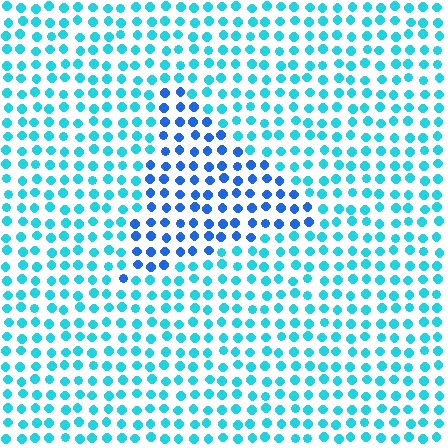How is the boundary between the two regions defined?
The boundary is defined purely by a slight shift in hue (about 35 degrees). Spacing, size, and orientation are identical on both sides.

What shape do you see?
I see a triangle.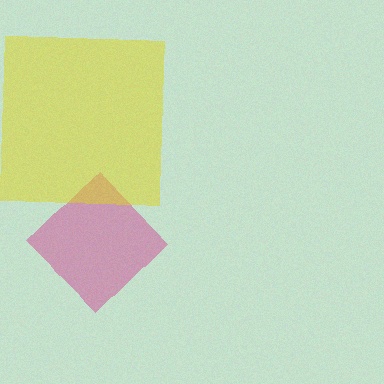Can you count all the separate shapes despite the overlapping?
Yes, there are 2 separate shapes.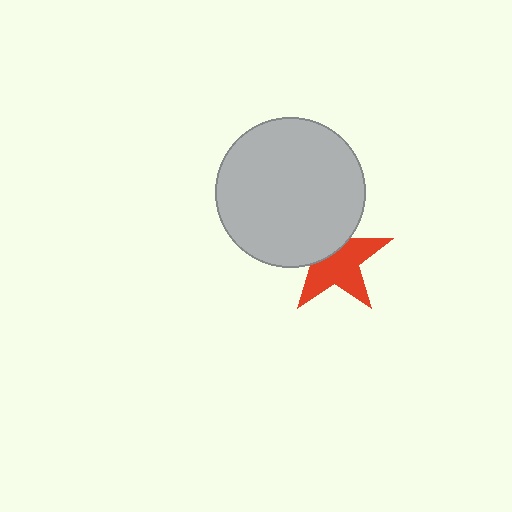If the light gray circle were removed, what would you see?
You would see the complete red star.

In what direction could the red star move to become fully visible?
The red star could move down. That would shift it out from behind the light gray circle entirely.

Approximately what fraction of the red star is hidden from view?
Roughly 39% of the red star is hidden behind the light gray circle.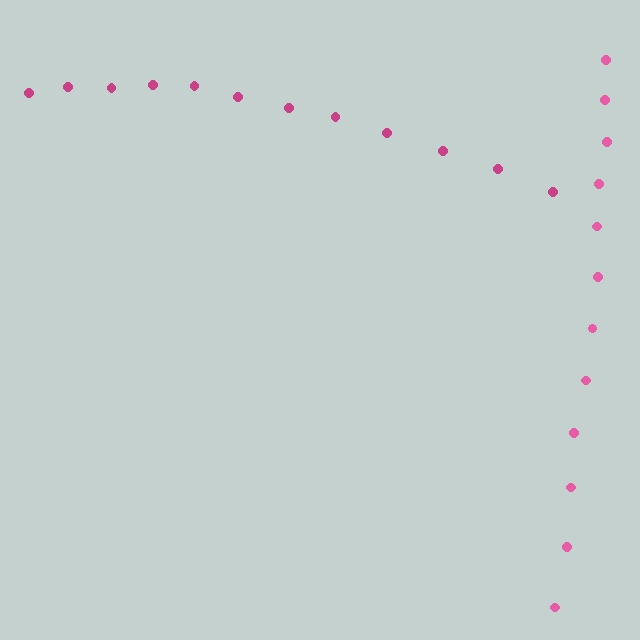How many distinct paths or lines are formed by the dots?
There are 2 distinct paths.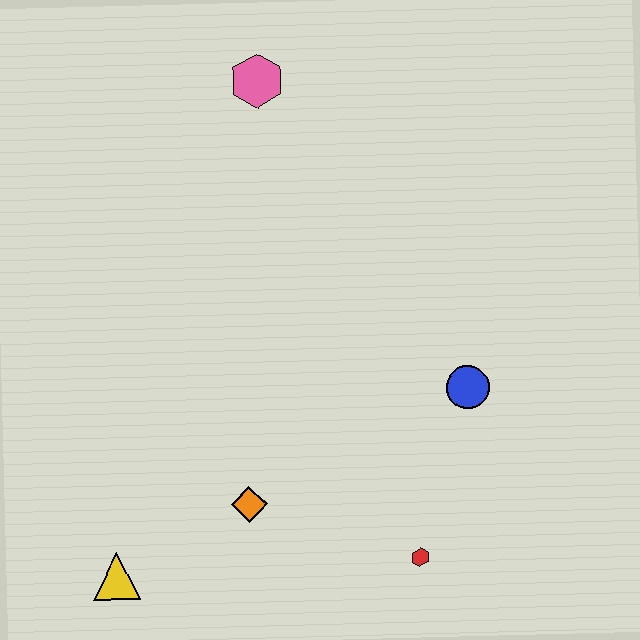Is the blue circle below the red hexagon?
No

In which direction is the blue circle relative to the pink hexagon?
The blue circle is below the pink hexagon.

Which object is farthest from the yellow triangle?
The pink hexagon is farthest from the yellow triangle.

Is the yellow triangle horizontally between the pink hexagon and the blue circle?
No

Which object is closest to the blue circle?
The red hexagon is closest to the blue circle.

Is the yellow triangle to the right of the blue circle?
No